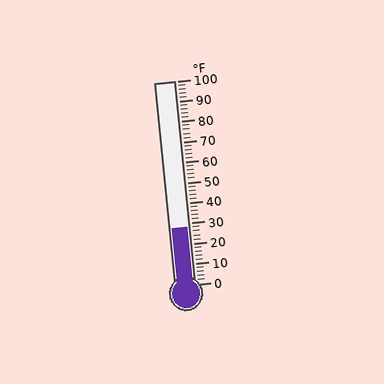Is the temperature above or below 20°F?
The temperature is above 20°F.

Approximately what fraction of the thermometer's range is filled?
The thermometer is filled to approximately 30% of its range.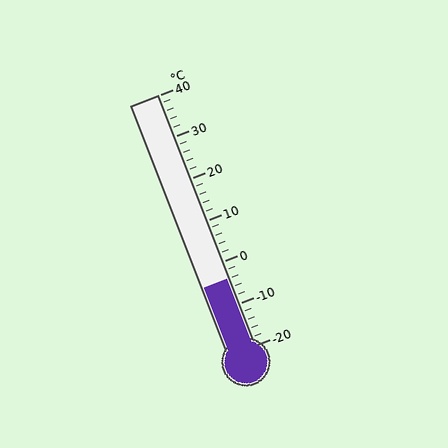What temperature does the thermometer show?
The thermometer shows approximately -4°C.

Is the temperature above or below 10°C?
The temperature is below 10°C.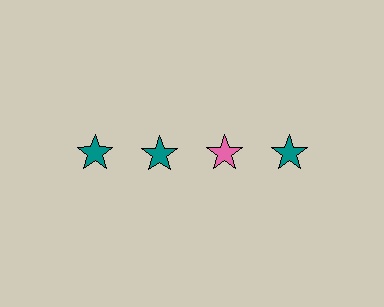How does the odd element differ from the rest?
It has a different color: pink instead of teal.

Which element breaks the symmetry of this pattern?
The pink star in the top row, center column breaks the symmetry. All other shapes are teal stars.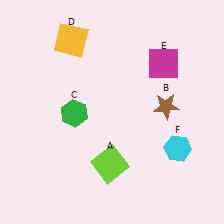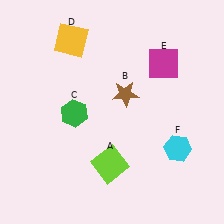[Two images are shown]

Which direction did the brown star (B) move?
The brown star (B) moved left.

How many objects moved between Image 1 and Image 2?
1 object moved between the two images.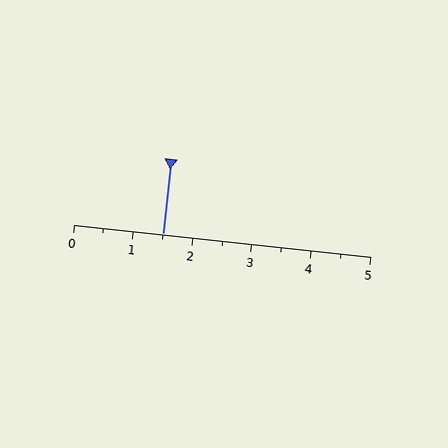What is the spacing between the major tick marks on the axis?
The major ticks are spaced 1 apart.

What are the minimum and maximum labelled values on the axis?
The axis runs from 0 to 5.